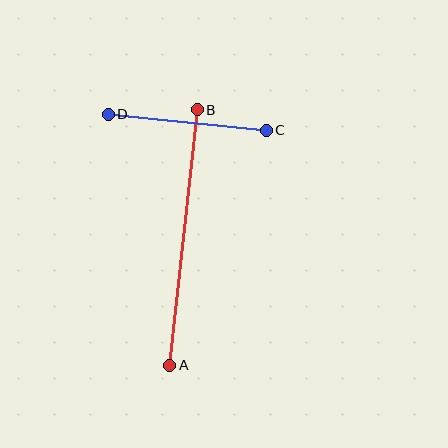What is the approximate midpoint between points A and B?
The midpoint is at approximately (183, 237) pixels.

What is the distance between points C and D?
The distance is approximately 159 pixels.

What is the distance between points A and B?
The distance is approximately 257 pixels.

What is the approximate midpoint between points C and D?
The midpoint is at approximately (187, 122) pixels.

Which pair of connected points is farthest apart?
Points A and B are farthest apart.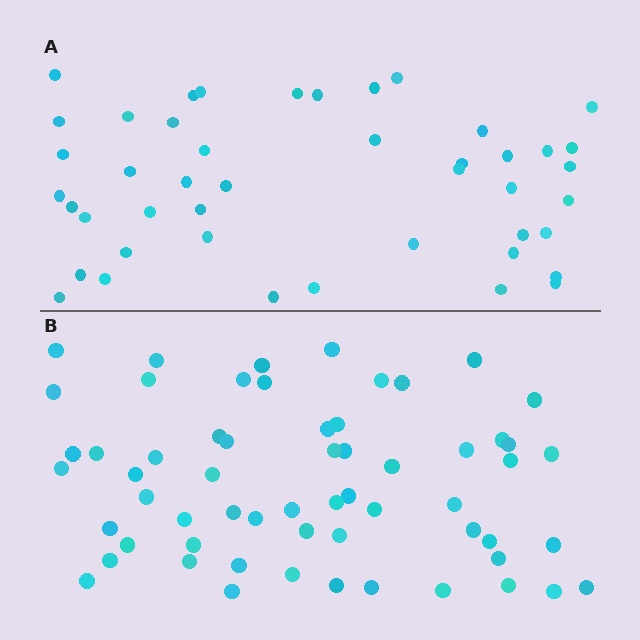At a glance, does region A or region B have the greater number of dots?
Region B (the bottom region) has more dots.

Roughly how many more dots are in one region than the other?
Region B has approximately 15 more dots than region A.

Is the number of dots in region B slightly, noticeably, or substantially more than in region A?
Region B has noticeably more, but not dramatically so. The ratio is roughly 1.3 to 1.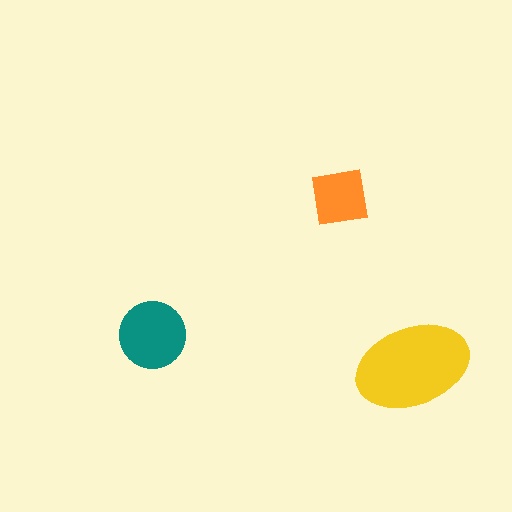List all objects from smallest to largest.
The orange square, the teal circle, the yellow ellipse.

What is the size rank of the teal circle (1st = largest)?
2nd.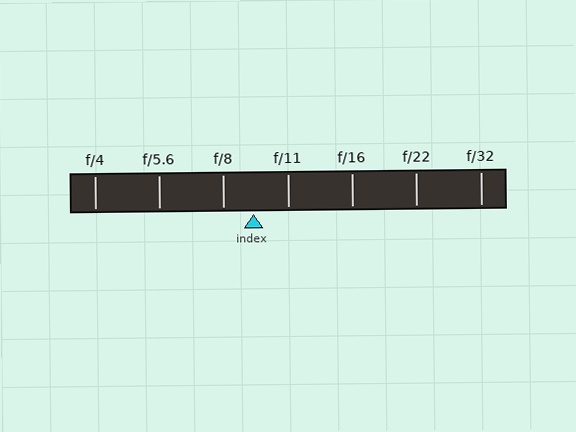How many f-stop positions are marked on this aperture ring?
There are 7 f-stop positions marked.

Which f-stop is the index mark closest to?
The index mark is closest to f/8.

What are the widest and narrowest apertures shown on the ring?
The widest aperture shown is f/4 and the narrowest is f/32.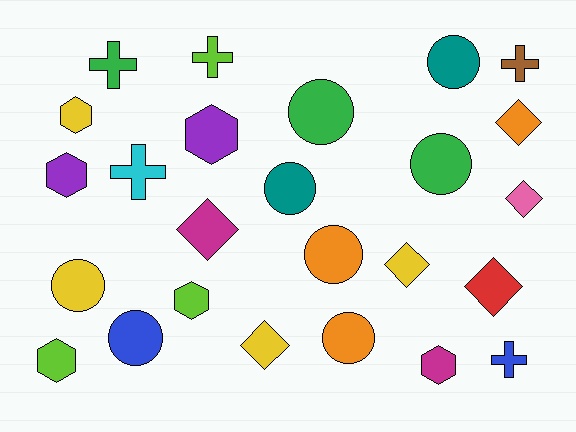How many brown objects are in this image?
There is 1 brown object.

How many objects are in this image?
There are 25 objects.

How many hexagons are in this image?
There are 6 hexagons.